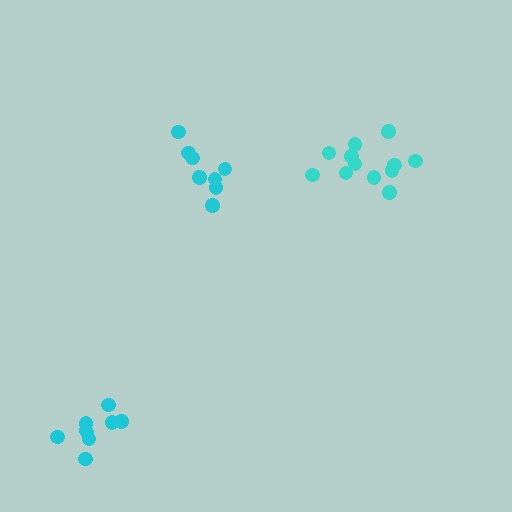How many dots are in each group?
Group 1: 12 dots, Group 2: 8 dots, Group 3: 9 dots (29 total).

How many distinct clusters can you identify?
There are 3 distinct clusters.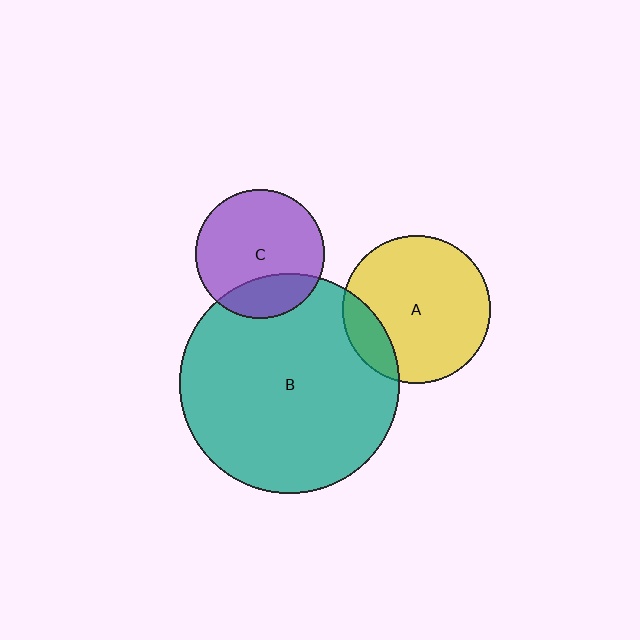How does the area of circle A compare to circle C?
Approximately 1.3 times.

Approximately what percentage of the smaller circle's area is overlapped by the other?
Approximately 15%.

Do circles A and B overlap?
Yes.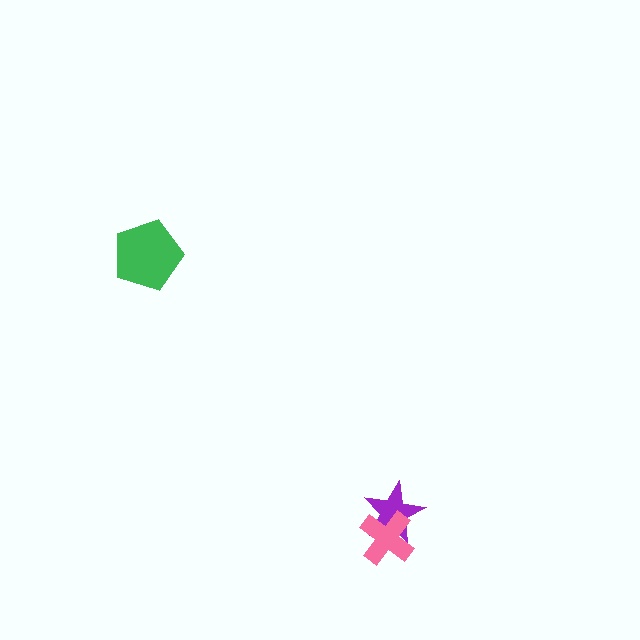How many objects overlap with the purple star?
1 object overlaps with the purple star.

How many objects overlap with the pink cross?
1 object overlaps with the pink cross.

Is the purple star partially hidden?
Yes, it is partially covered by another shape.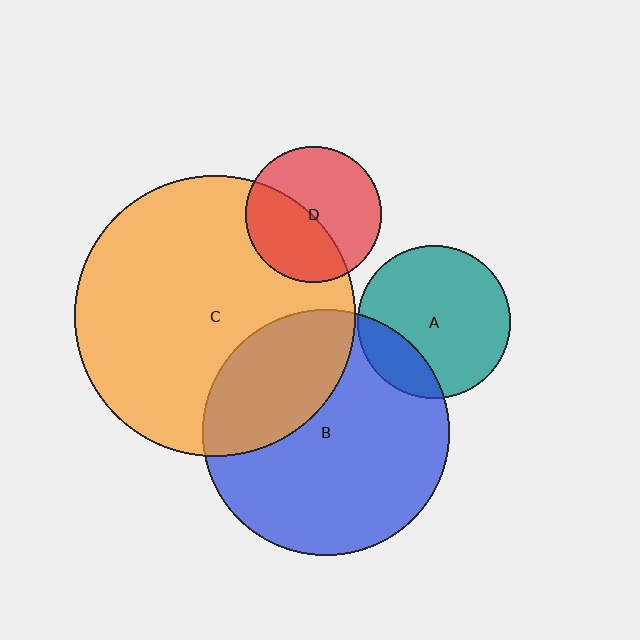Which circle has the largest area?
Circle C (orange).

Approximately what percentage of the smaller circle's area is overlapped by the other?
Approximately 20%.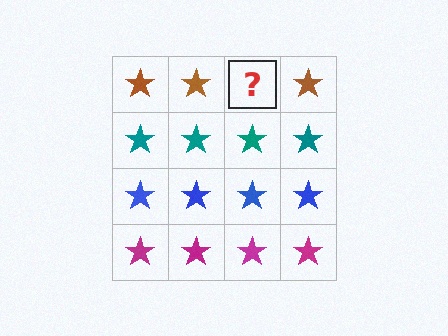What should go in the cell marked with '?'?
The missing cell should contain a brown star.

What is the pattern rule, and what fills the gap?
The rule is that each row has a consistent color. The gap should be filled with a brown star.